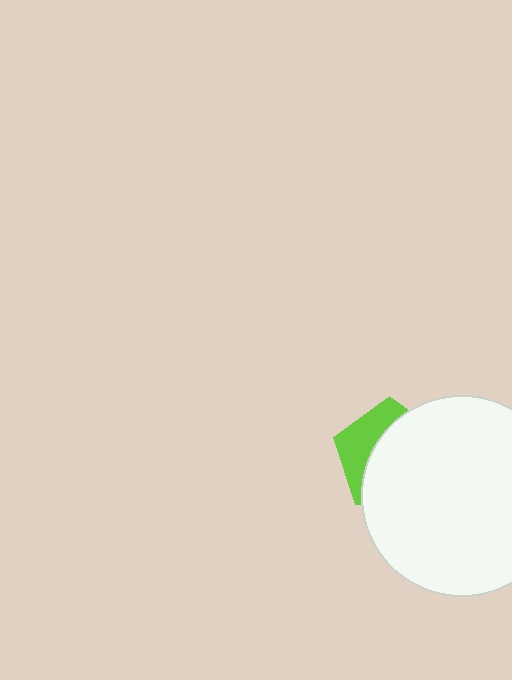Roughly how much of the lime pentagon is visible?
A small part of it is visible (roughly 34%).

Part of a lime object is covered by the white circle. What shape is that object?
It is a pentagon.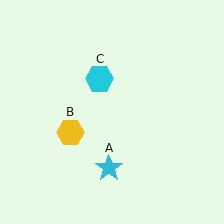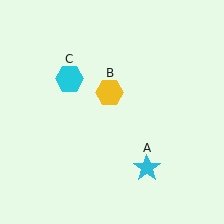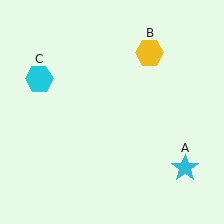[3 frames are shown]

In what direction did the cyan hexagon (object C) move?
The cyan hexagon (object C) moved left.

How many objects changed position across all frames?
3 objects changed position: cyan star (object A), yellow hexagon (object B), cyan hexagon (object C).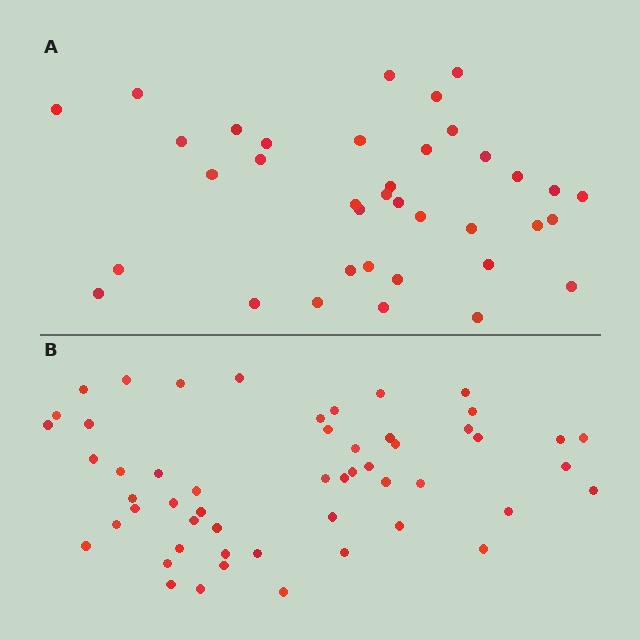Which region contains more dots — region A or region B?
Region B (the bottom region) has more dots.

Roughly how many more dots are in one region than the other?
Region B has approximately 15 more dots than region A.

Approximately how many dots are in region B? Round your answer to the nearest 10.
About 50 dots. (The exact count is 53, which rounds to 50.)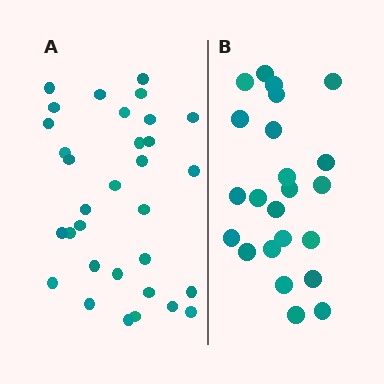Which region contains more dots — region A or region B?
Region A (the left region) has more dots.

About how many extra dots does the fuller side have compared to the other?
Region A has roughly 8 or so more dots than region B.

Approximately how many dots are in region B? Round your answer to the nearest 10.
About 20 dots. (The exact count is 23, which rounds to 20.)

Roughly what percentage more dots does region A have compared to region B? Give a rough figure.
About 40% more.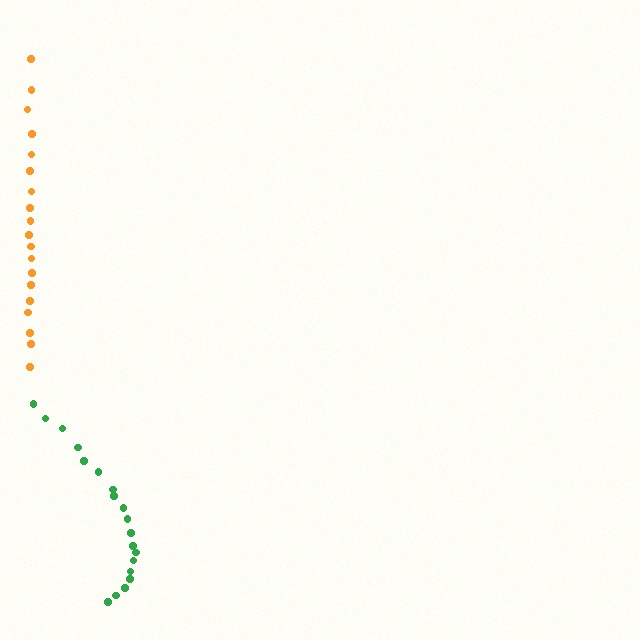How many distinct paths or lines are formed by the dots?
There are 2 distinct paths.